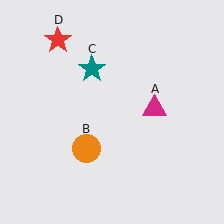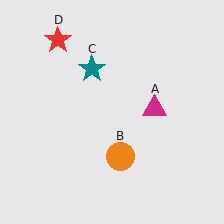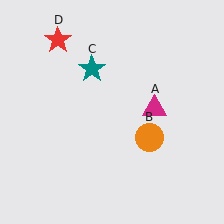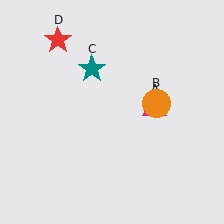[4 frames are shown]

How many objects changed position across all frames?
1 object changed position: orange circle (object B).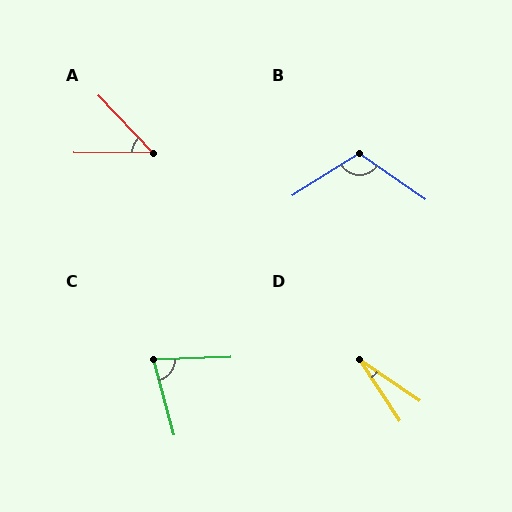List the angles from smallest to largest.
D (21°), A (46°), C (77°), B (114°).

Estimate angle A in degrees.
Approximately 46 degrees.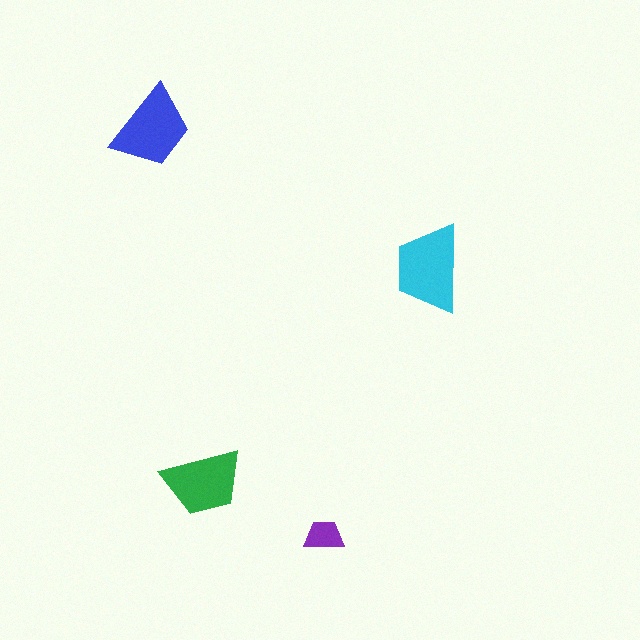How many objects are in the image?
There are 4 objects in the image.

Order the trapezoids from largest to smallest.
the cyan one, the blue one, the green one, the purple one.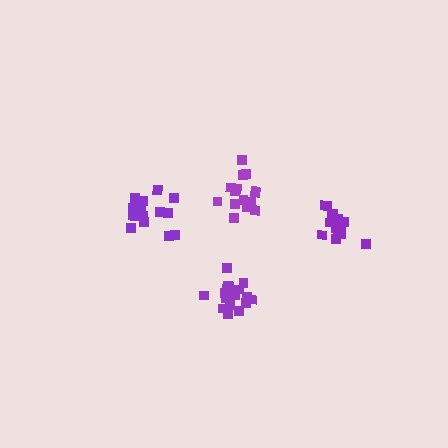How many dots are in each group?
Group 1: 17 dots, Group 2: 18 dots, Group 3: 19 dots, Group 4: 15 dots (69 total).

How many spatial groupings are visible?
There are 4 spatial groupings.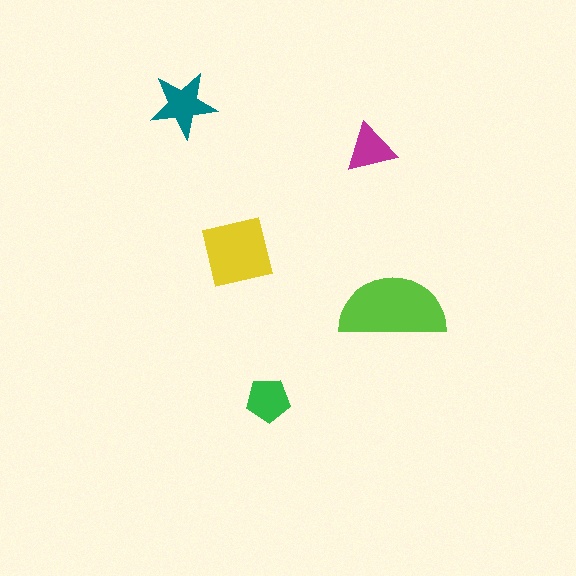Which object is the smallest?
The magenta triangle.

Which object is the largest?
The lime semicircle.